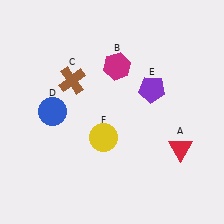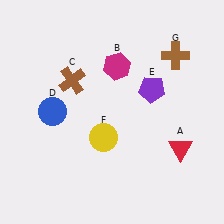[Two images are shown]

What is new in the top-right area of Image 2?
A brown cross (G) was added in the top-right area of Image 2.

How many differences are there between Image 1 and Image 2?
There is 1 difference between the two images.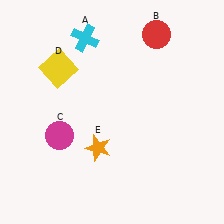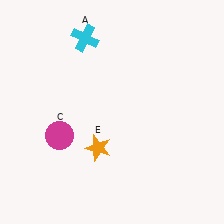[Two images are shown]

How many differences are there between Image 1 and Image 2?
There are 2 differences between the two images.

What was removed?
The yellow square (D), the red circle (B) were removed in Image 2.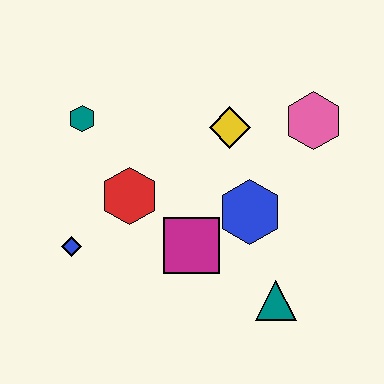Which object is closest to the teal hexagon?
The red hexagon is closest to the teal hexagon.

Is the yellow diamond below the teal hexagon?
Yes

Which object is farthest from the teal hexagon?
The teal triangle is farthest from the teal hexagon.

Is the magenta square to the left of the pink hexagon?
Yes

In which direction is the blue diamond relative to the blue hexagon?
The blue diamond is to the left of the blue hexagon.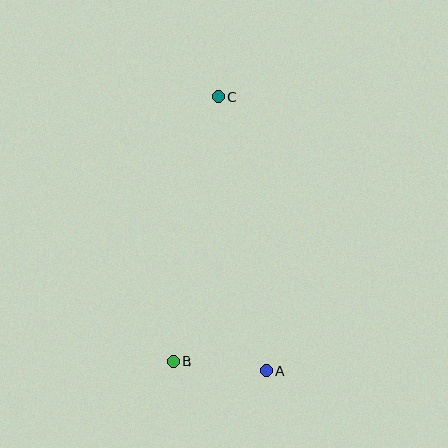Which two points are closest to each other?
Points A and B are closest to each other.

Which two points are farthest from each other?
Points A and C are farthest from each other.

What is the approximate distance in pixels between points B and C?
The distance between B and C is approximately 269 pixels.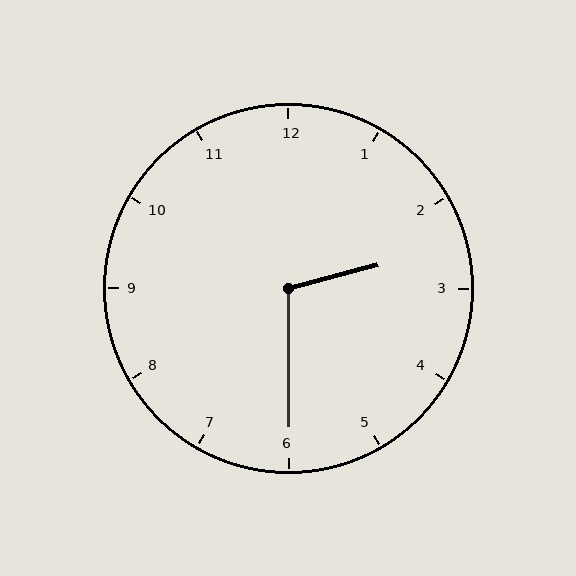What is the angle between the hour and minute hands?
Approximately 105 degrees.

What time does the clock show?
2:30.